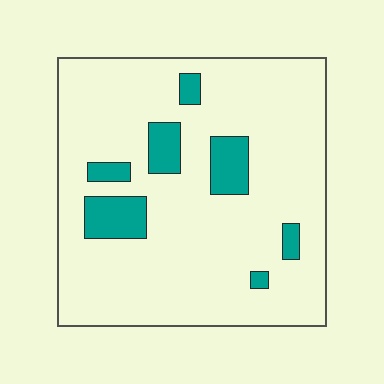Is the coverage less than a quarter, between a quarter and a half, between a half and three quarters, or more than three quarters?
Less than a quarter.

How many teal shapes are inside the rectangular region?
7.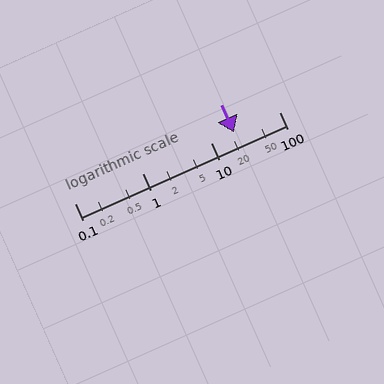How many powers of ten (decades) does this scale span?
The scale spans 3 decades, from 0.1 to 100.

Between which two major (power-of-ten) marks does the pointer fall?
The pointer is between 10 and 100.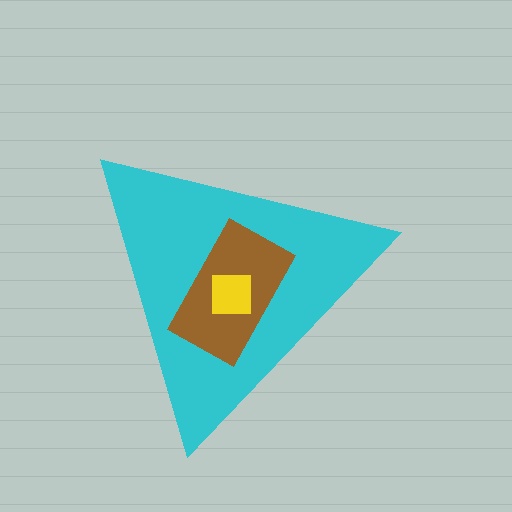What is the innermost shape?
The yellow square.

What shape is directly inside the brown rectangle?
The yellow square.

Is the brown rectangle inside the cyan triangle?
Yes.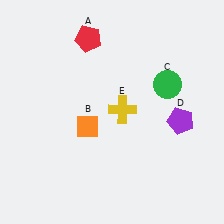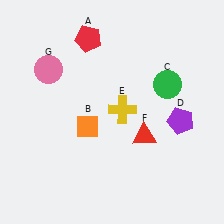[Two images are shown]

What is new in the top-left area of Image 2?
A pink circle (G) was added in the top-left area of Image 2.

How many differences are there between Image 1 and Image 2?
There are 2 differences between the two images.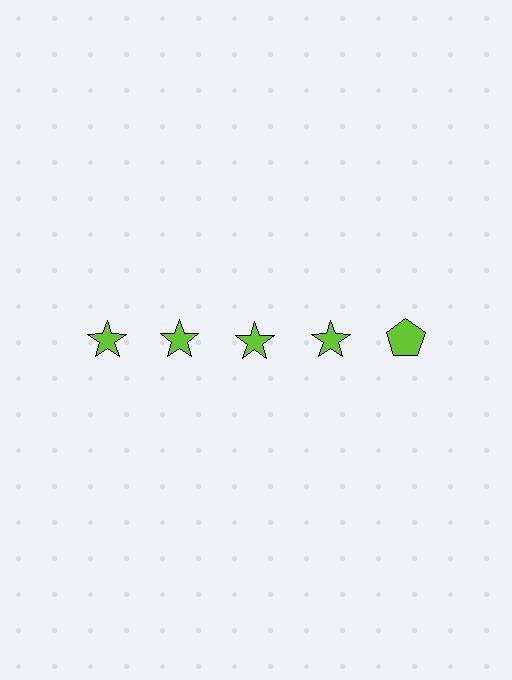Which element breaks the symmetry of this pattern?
The lime pentagon in the top row, rightmost column breaks the symmetry. All other shapes are lime stars.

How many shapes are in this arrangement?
There are 5 shapes arranged in a grid pattern.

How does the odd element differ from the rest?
It has a different shape: pentagon instead of star.